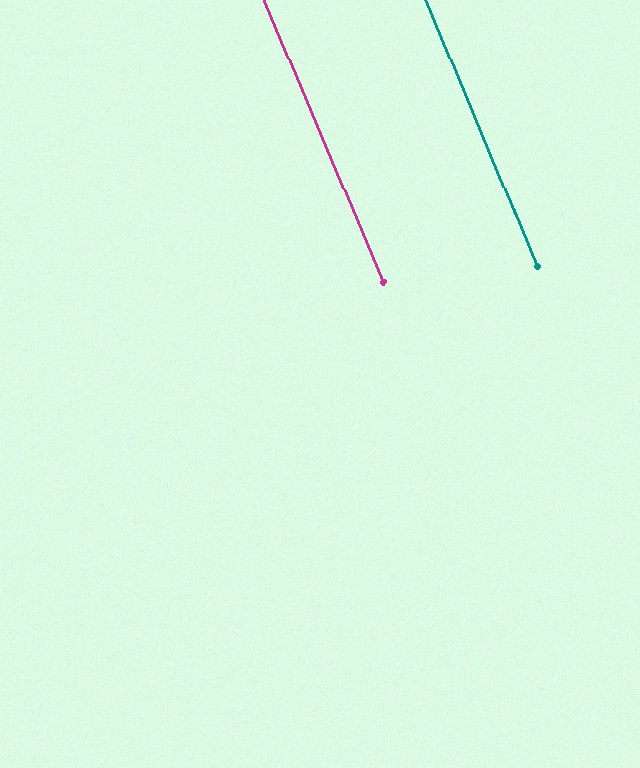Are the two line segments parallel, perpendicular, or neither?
Parallel — their directions differ by only 0.3°.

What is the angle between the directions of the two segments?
Approximately 0 degrees.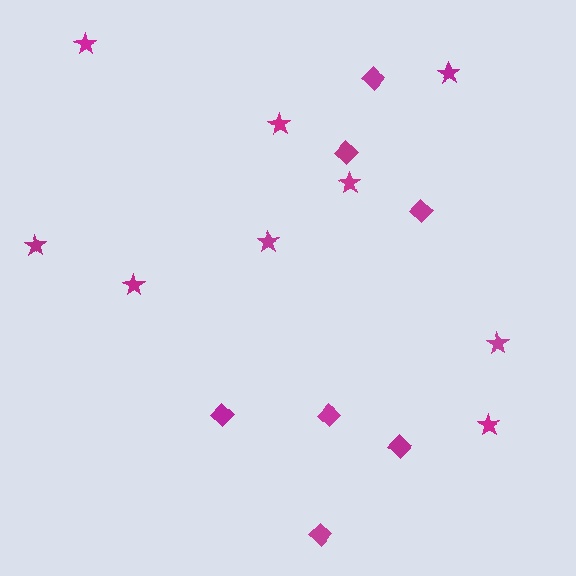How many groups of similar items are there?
There are 2 groups: one group of diamonds (7) and one group of stars (9).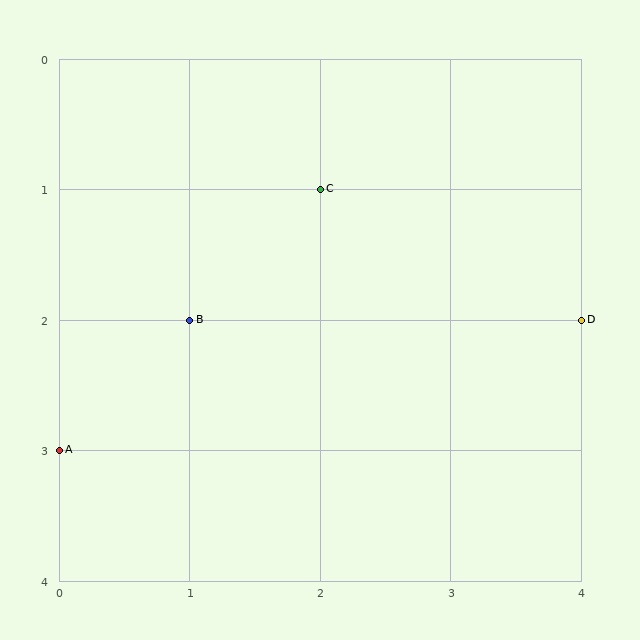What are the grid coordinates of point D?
Point D is at grid coordinates (4, 2).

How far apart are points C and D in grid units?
Points C and D are 2 columns and 1 row apart (about 2.2 grid units diagonally).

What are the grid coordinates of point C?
Point C is at grid coordinates (2, 1).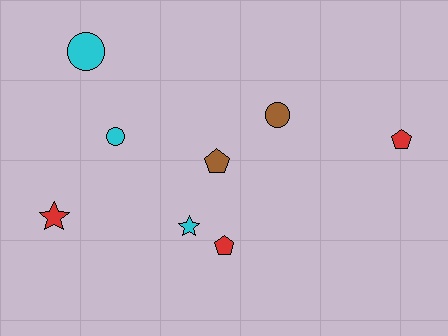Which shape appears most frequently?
Circle, with 3 objects.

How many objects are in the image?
There are 8 objects.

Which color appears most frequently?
Cyan, with 3 objects.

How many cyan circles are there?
There are 2 cyan circles.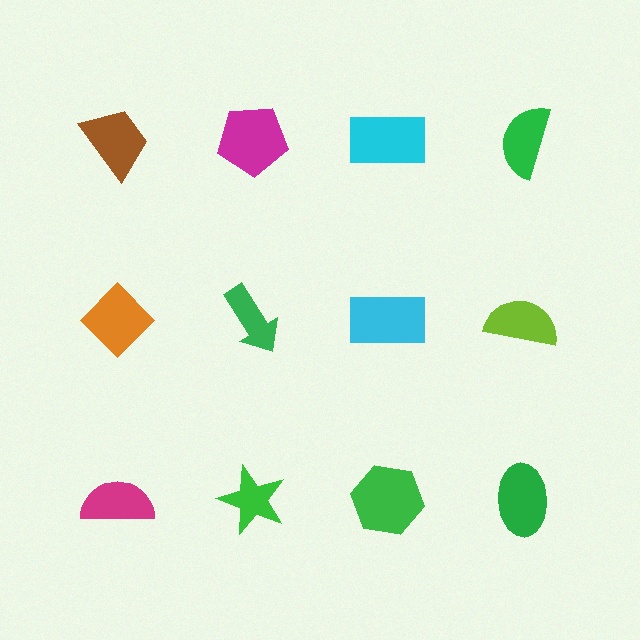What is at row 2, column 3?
A cyan rectangle.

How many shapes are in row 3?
4 shapes.